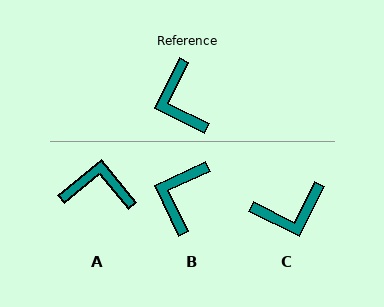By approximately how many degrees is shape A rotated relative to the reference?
Approximately 114 degrees clockwise.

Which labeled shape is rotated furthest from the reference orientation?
A, about 114 degrees away.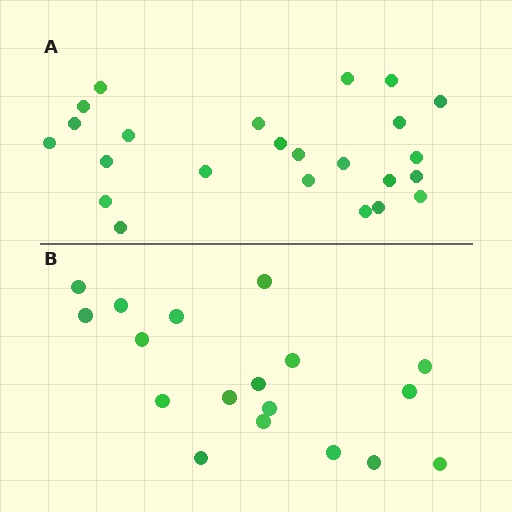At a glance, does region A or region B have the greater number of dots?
Region A (the top region) has more dots.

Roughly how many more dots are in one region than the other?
Region A has about 6 more dots than region B.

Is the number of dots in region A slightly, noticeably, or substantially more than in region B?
Region A has noticeably more, but not dramatically so. The ratio is roughly 1.3 to 1.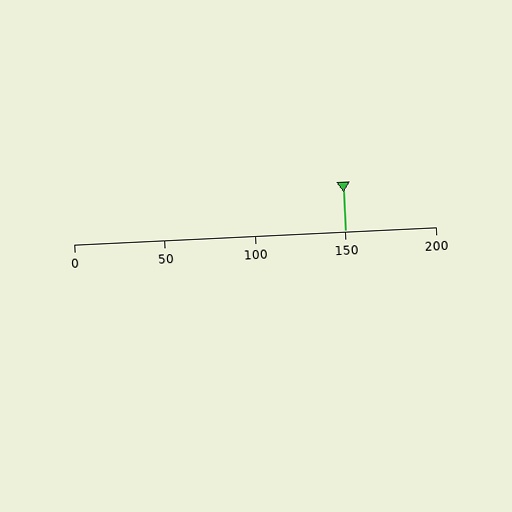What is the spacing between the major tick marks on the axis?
The major ticks are spaced 50 apart.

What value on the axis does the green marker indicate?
The marker indicates approximately 150.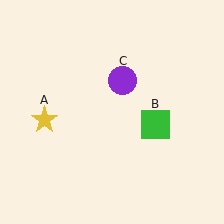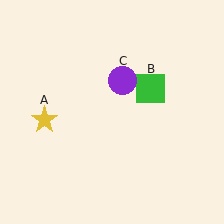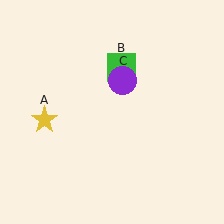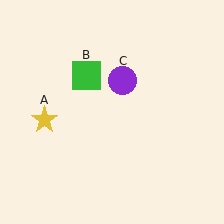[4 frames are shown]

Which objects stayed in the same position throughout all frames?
Yellow star (object A) and purple circle (object C) remained stationary.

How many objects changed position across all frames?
1 object changed position: green square (object B).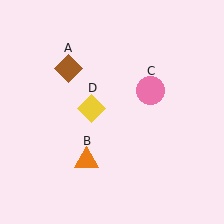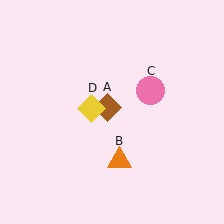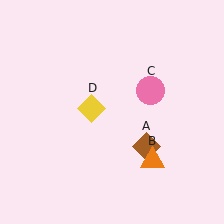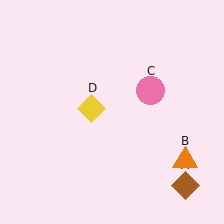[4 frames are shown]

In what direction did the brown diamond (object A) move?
The brown diamond (object A) moved down and to the right.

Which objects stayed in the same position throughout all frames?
Pink circle (object C) and yellow diamond (object D) remained stationary.